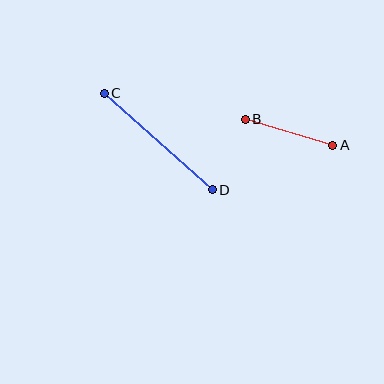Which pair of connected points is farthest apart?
Points C and D are farthest apart.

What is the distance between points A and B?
The distance is approximately 91 pixels.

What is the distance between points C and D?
The distance is approximately 145 pixels.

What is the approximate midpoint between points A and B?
The midpoint is at approximately (289, 132) pixels.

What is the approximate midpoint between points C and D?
The midpoint is at approximately (158, 142) pixels.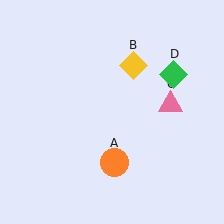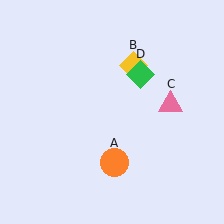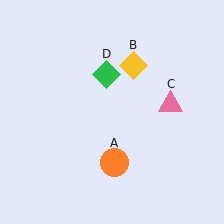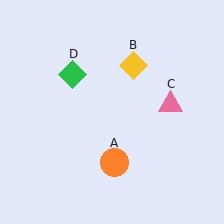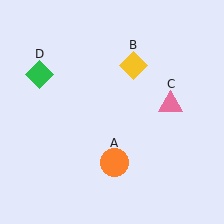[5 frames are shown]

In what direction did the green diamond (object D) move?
The green diamond (object D) moved left.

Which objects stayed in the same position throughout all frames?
Orange circle (object A) and yellow diamond (object B) and pink triangle (object C) remained stationary.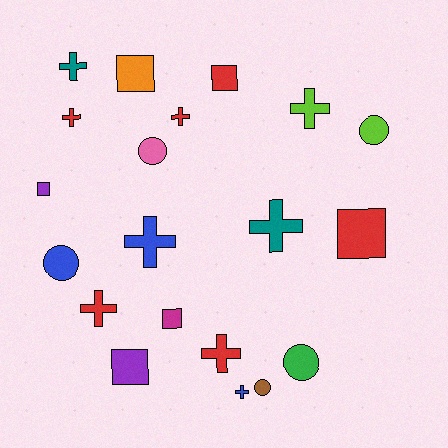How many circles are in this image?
There are 5 circles.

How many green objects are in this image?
There is 1 green object.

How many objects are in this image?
There are 20 objects.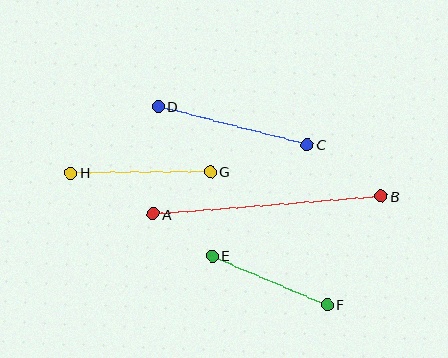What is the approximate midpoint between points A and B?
The midpoint is at approximately (267, 205) pixels.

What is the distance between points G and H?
The distance is approximately 140 pixels.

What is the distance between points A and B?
The distance is approximately 229 pixels.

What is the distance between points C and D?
The distance is approximately 154 pixels.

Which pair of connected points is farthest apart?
Points A and B are farthest apart.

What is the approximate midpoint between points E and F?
The midpoint is at approximately (270, 280) pixels.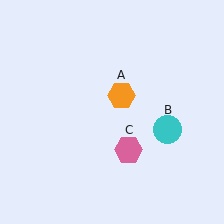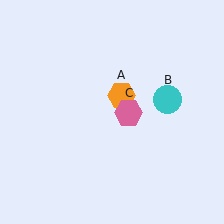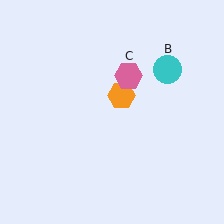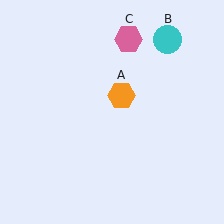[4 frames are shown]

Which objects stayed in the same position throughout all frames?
Orange hexagon (object A) remained stationary.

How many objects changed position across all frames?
2 objects changed position: cyan circle (object B), pink hexagon (object C).